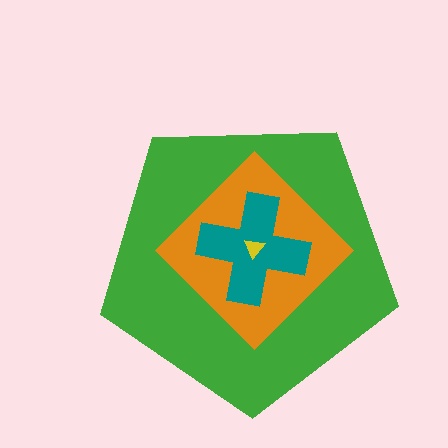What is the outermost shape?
The green pentagon.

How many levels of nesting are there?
4.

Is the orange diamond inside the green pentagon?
Yes.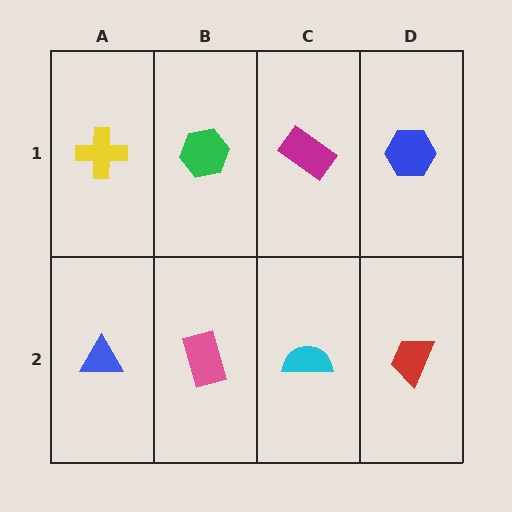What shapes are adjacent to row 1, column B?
A pink rectangle (row 2, column B), a yellow cross (row 1, column A), a magenta rectangle (row 1, column C).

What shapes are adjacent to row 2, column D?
A blue hexagon (row 1, column D), a cyan semicircle (row 2, column C).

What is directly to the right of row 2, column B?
A cyan semicircle.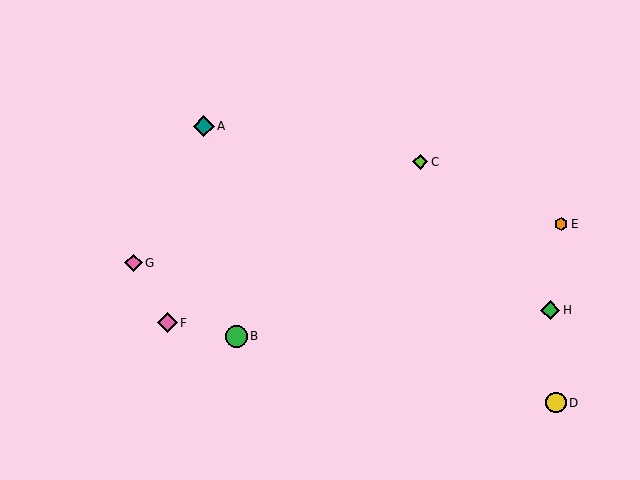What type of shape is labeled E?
Shape E is an orange hexagon.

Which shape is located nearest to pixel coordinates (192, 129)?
The teal diamond (labeled A) at (204, 126) is nearest to that location.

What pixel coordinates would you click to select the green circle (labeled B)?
Click at (236, 336) to select the green circle B.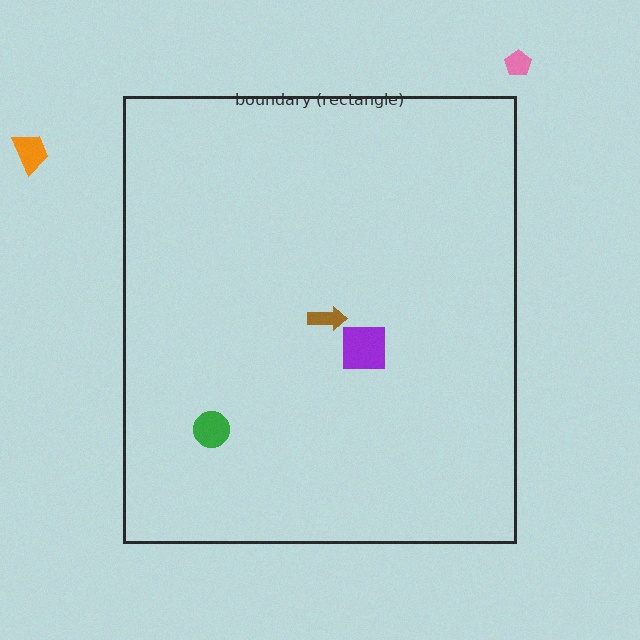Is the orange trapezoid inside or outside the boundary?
Outside.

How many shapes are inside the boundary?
3 inside, 2 outside.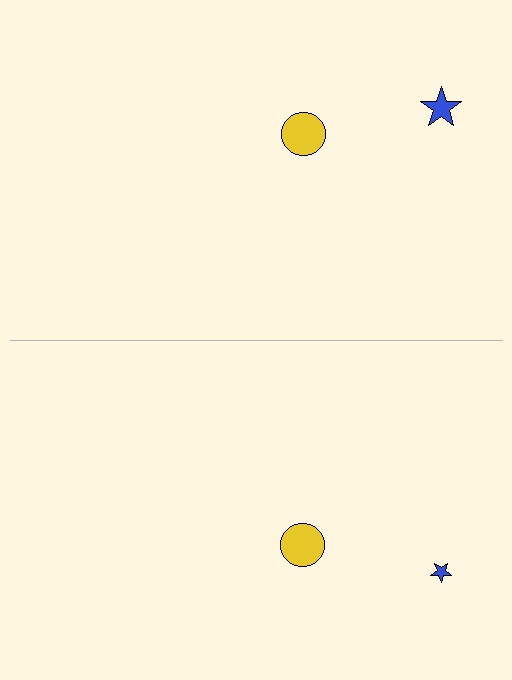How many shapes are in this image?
There are 4 shapes in this image.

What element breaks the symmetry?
The blue star on the bottom side has a different size than its mirror counterpart.